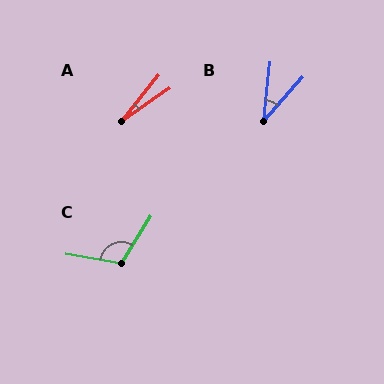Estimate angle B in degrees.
Approximately 35 degrees.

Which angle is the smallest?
A, at approximately 17 degrees.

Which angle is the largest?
C, at approximately 112 degrees.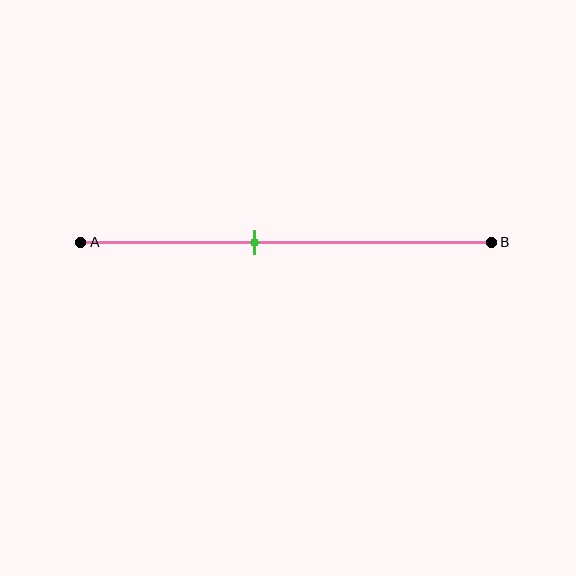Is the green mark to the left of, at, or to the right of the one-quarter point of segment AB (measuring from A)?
The green mark is to the right of the one-quarter point of segment AB.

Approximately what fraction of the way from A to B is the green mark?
The green mark is approximately 40% of the way from A to B.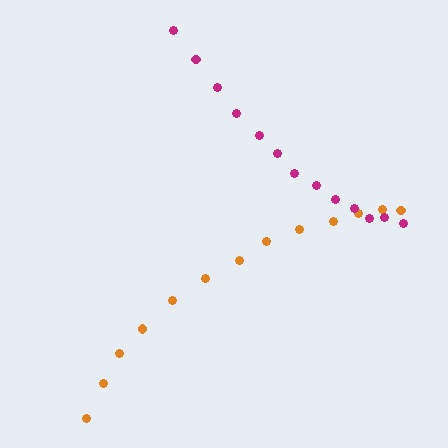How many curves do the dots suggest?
There are 2 distinct paths.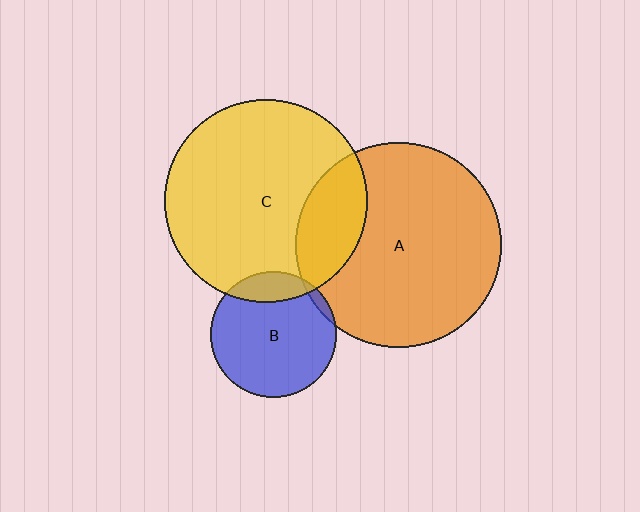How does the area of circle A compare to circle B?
Approximately 2.7 times.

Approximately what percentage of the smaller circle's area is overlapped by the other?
Approximately 15%.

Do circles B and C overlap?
Yes.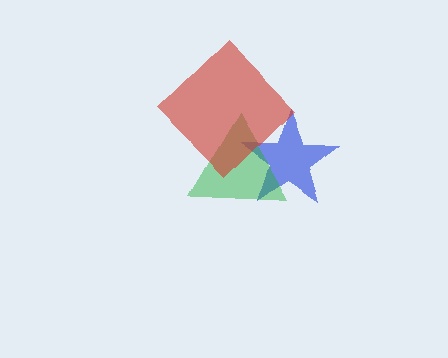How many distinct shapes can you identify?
There are 3 distinct shapes: a blue star, a green triangle, a red diamond.